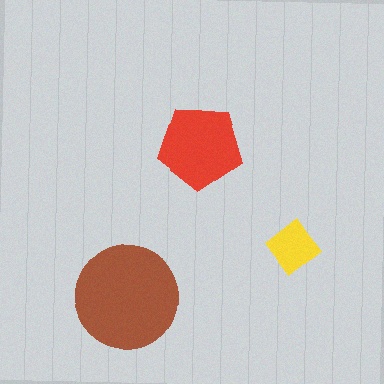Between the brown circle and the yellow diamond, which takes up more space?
The brown circle.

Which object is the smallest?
The yellow diamond.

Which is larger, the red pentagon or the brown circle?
The brown circle.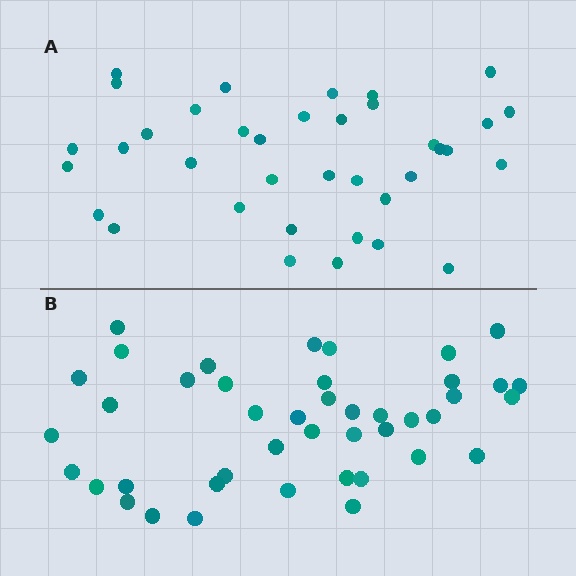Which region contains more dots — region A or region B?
Region B (the bottom region) has more dots.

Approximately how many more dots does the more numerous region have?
Region B has about 6 more dots than region A.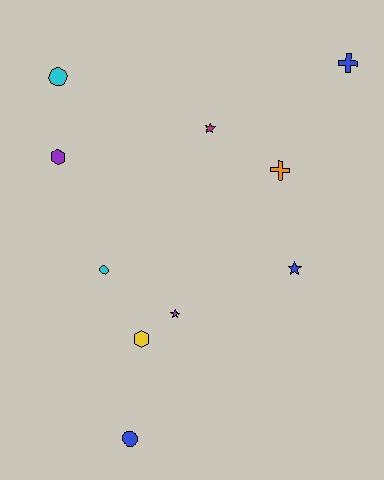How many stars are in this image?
There are 3 stars.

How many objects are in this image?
There are 10 objects.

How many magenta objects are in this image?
There is 1 magenta object.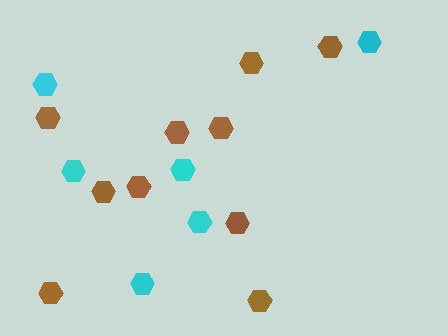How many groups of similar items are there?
There are 2 groups: one group of brown hexagons (10) and one group of cyan hexagons (6).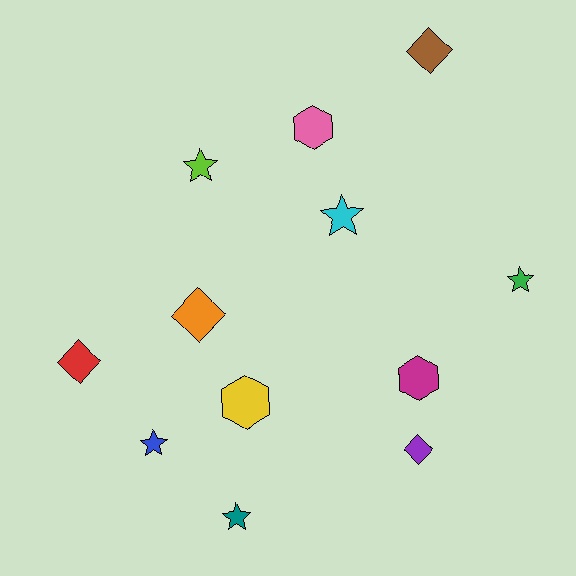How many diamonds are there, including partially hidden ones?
There are 4 diamonds.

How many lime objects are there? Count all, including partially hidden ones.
There is 1 lime object.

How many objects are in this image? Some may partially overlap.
There are 12 objects.